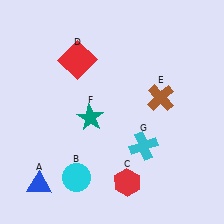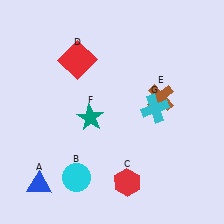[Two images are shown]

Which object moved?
The cyan cross (G) moved up.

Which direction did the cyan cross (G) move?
The cyan cross (G) moved up.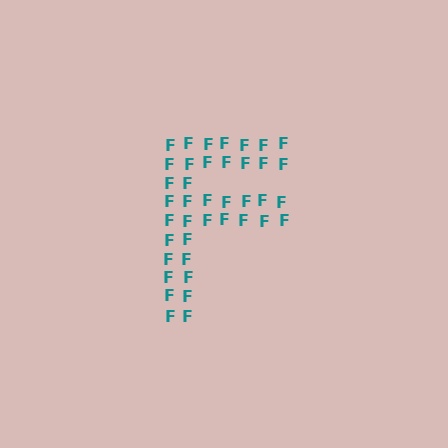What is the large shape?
The large shape is the letter F.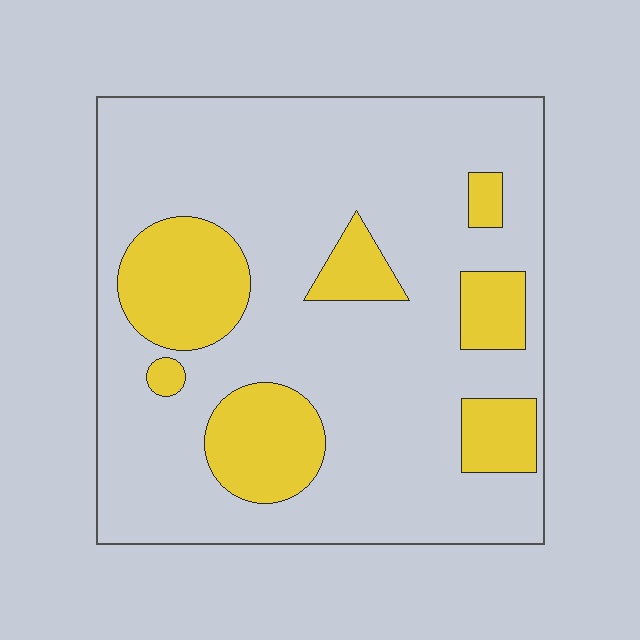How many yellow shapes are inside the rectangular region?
7.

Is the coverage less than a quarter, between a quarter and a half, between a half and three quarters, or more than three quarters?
Less than a quarter.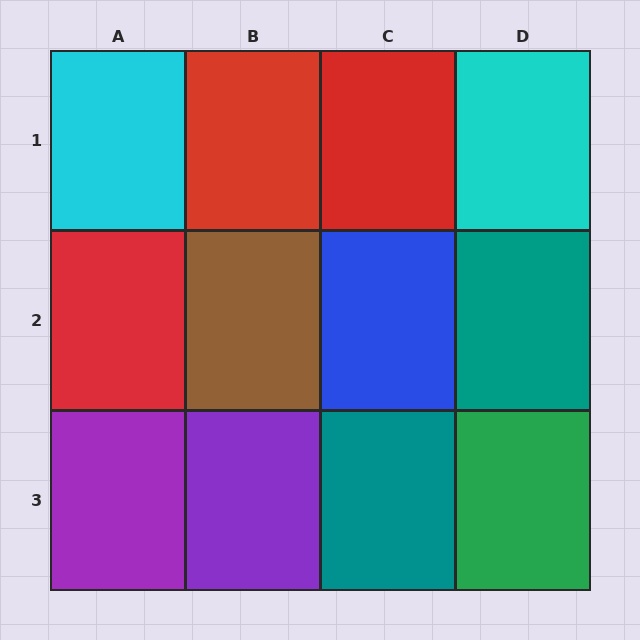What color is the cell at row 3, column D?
Green.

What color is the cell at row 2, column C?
Blue.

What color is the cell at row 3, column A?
Purple.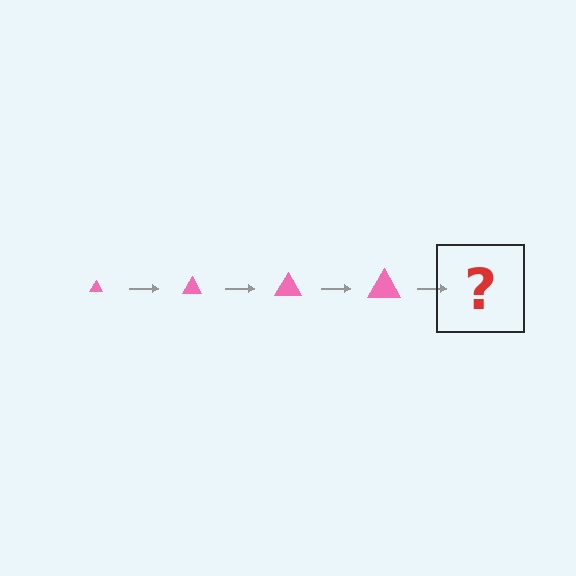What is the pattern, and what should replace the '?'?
The pattern is that the triangle gets progressively larger each step. The '?' should be a pink triangle, larger than the previous one.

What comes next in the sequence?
The next element should be a pink triangle, larger than the previous one.